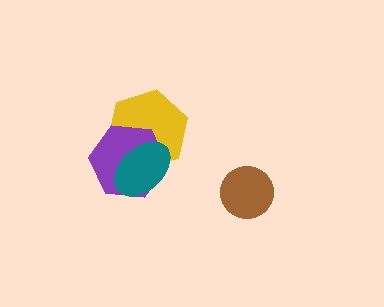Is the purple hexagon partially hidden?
Yes, it is partially covered by another shape.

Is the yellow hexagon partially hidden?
Yes, it is partially covered by another shape.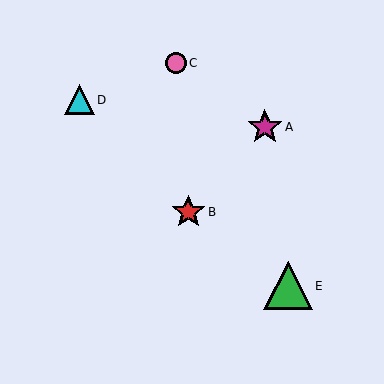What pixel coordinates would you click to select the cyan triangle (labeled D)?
Click at (80, 100) to select the cyan triangle D.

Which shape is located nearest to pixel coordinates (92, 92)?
The cyan triangle (labeled D) at (80, 100) is nearest to that location.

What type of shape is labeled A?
Shape A is a magenta star.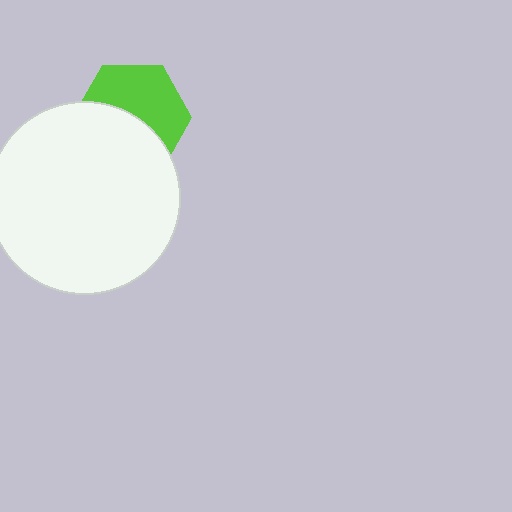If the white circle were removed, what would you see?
You would see the complete lime hexagon.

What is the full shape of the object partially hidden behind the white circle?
The partially hidden object is a lime hexagon.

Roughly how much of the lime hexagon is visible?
About half of it is visible (roughly 52%).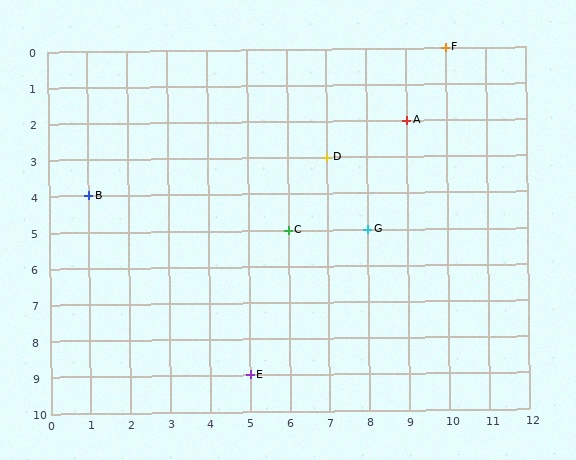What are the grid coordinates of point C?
Point C is at grid coordinates (6, 5).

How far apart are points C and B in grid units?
Points C and B are 5 columns and 1 row apart (about 5.1 grid units diagonally).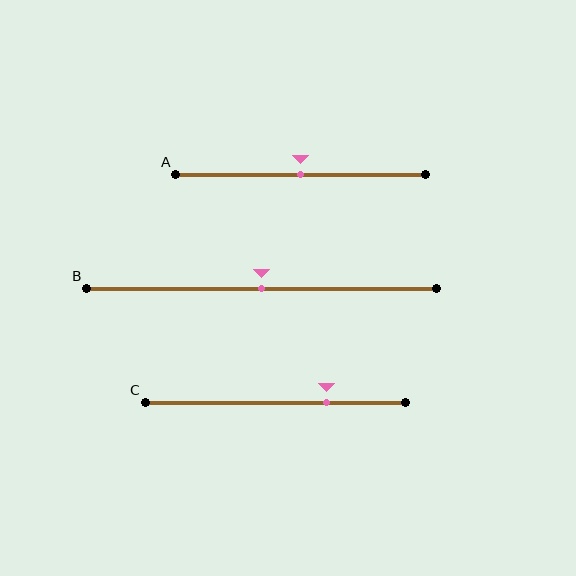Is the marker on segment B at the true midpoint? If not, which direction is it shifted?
Yes, the marker on segment B is at the true midpoint.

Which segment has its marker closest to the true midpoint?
Segment A has its marker closest to the true midpoint.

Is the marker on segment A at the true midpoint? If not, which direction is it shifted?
Yes, the marker on segment A is at the true midpoint.